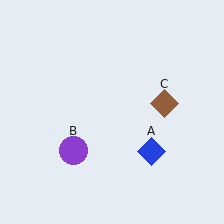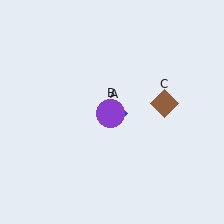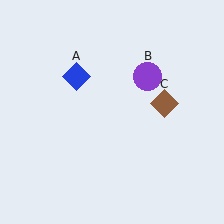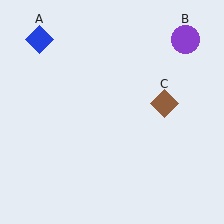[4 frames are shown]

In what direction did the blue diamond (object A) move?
The blue diamond (object A) moved up and to the left.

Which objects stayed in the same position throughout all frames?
Brown diamond (object C) remained stationary.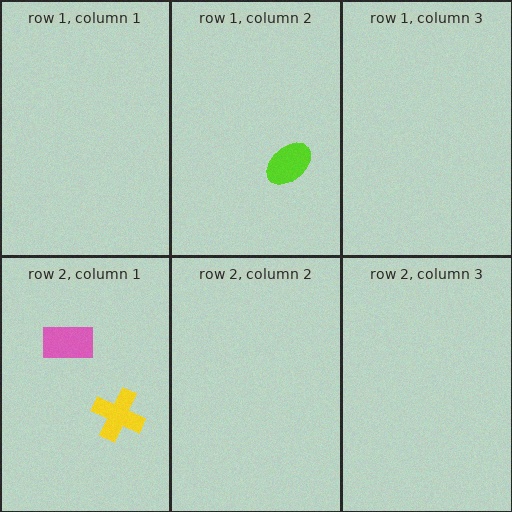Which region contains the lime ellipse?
The row 1, column 2 region.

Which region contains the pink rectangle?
The row 2, column 1 region.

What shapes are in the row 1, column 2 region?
The lime ellipse.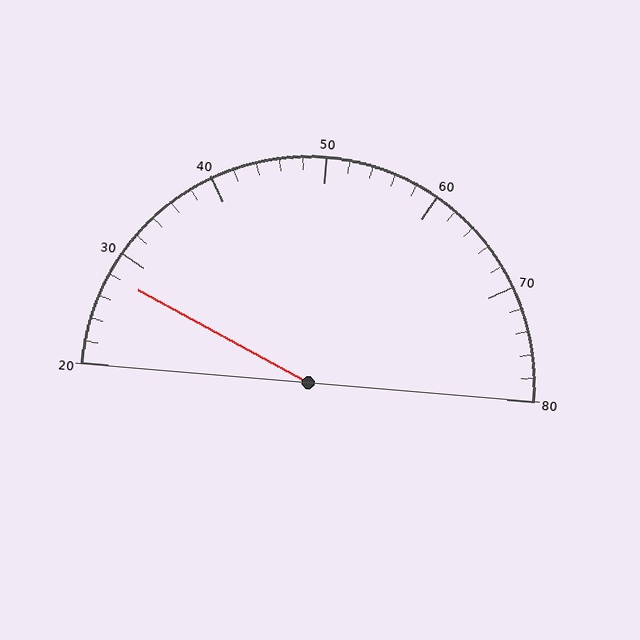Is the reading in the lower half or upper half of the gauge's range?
The reading is in the lower half of the range (20 to 80).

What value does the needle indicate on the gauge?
The needle indicates approximately 28.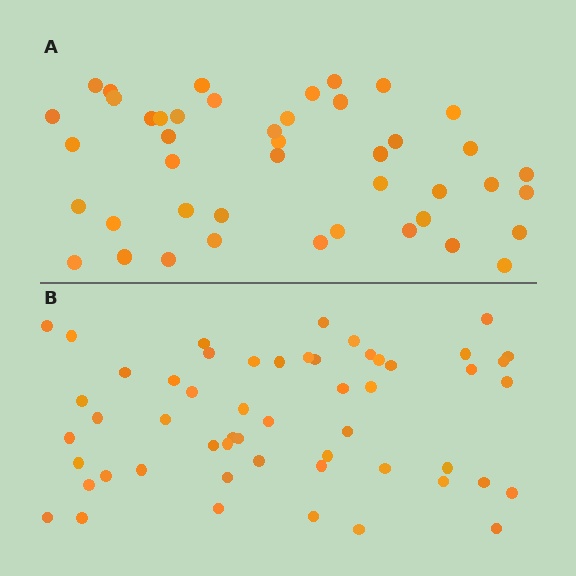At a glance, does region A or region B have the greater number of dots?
Region B (the bottom region) has more dots.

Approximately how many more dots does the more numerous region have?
Region B has roughly 10 or so more dots than region A.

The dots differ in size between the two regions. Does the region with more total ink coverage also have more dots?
No. Region A has more total ink coverage because its dots are larger, but region B actually contains more individual dots. Total area can be misleading — the number of items is what matters here.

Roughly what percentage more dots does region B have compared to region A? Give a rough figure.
About 25% more.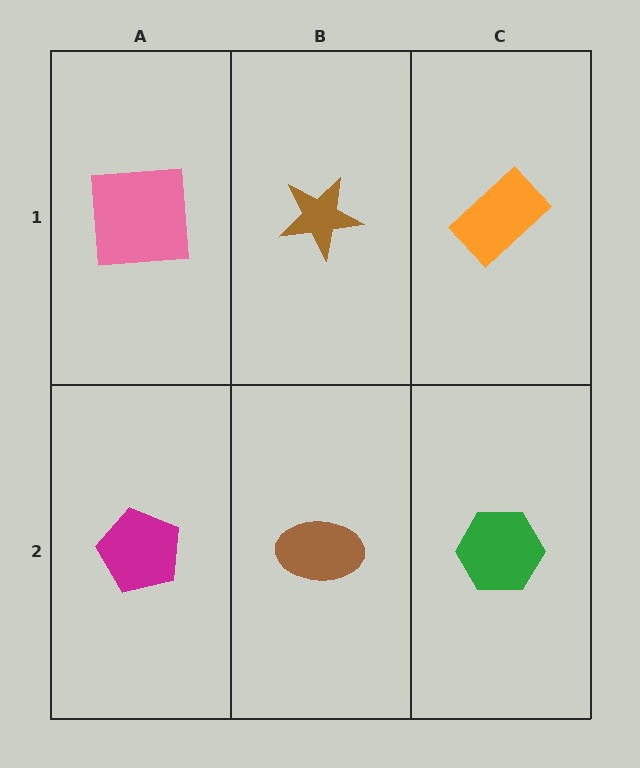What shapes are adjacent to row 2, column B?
A brown star (row 1, column B), a magenta pentagon (row 2, column A), a green hexagon (row 2, column C).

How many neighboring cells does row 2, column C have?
2.